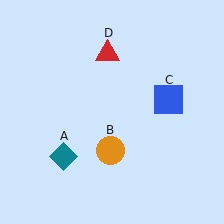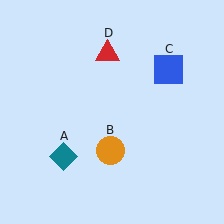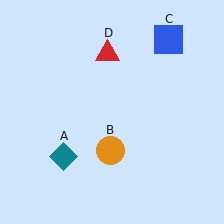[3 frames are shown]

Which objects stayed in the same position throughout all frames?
Teal diamond (object A) and orange circle (object B) and red triangle (object D) remained stationary.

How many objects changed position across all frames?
1 object changed position: blue square (object C).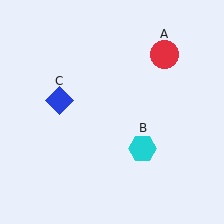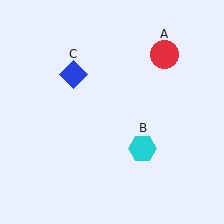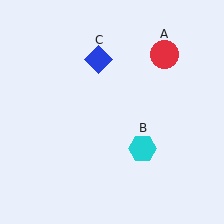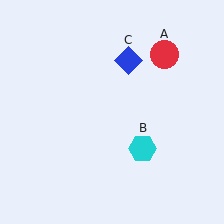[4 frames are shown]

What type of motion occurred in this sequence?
The blue diamond (object C) rotated clockwise around the center of the scene.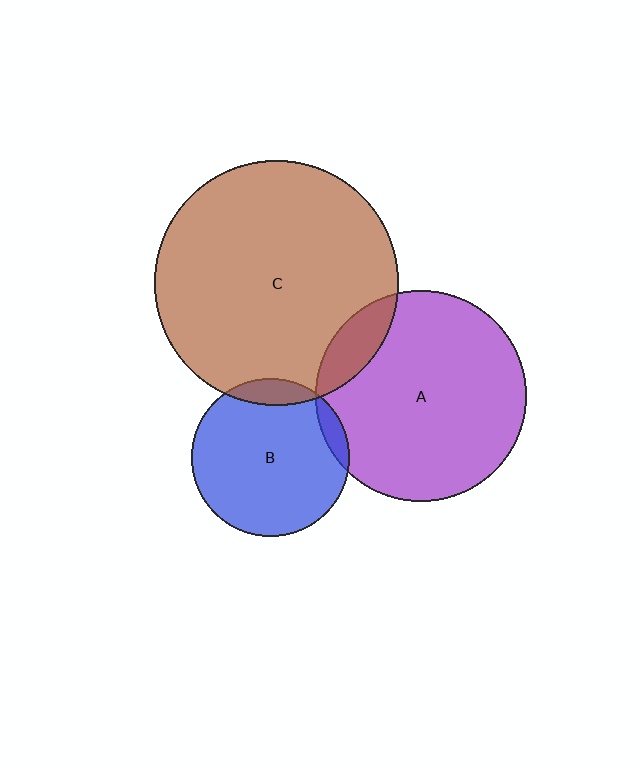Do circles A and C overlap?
Yes.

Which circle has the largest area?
Circle C (brown).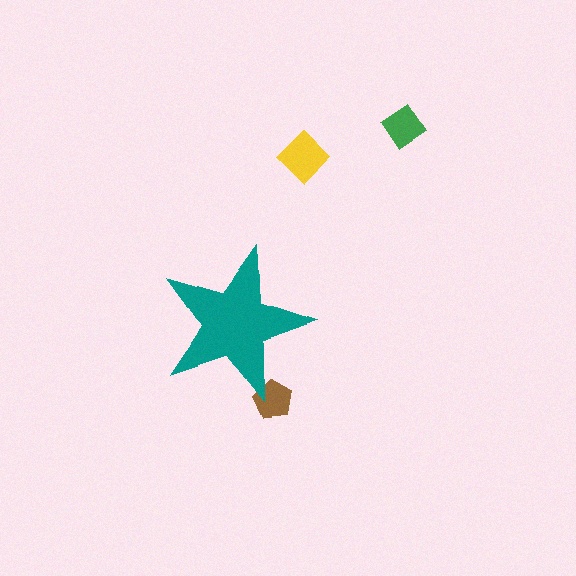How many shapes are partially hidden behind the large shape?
1 shape is partially hidden.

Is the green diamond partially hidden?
No, the green diamond is fully visible.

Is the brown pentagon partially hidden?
Yes, the brown pentagon is partially hidden behind the teal star.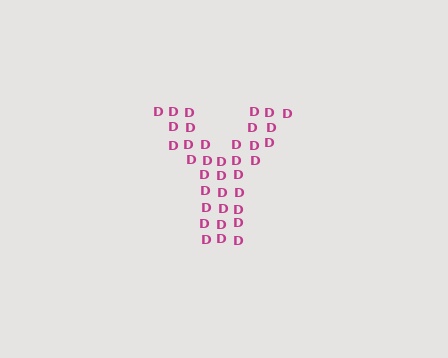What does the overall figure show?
The overall figure shows the letter Y.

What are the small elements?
The small elements are letter D's.